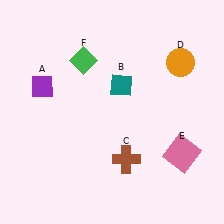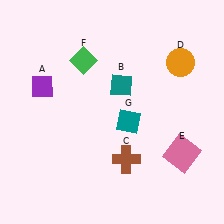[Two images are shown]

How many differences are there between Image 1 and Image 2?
There is 1 difference between the two images.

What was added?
A teal diamond (G) was added in Image 2.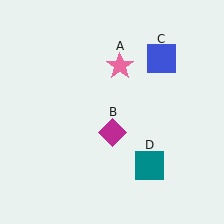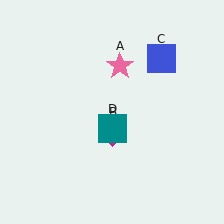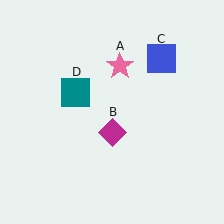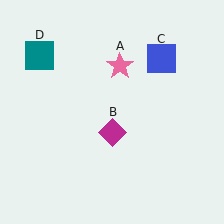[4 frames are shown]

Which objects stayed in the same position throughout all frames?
Pink star (object A) and magenta diamond (object B) and blue square (object C) remained stationary.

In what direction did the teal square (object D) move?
The teal square (object D) moved up and to the left.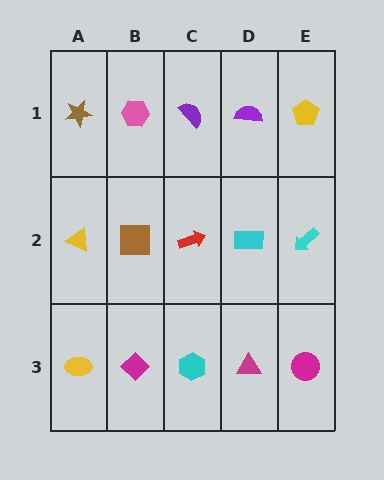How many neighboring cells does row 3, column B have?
3.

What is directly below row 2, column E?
A magenta circle.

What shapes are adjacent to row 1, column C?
A red arrow (row 2, column C), a pink hexagon (row 1, column B), a purple semicircle (row 1, column D).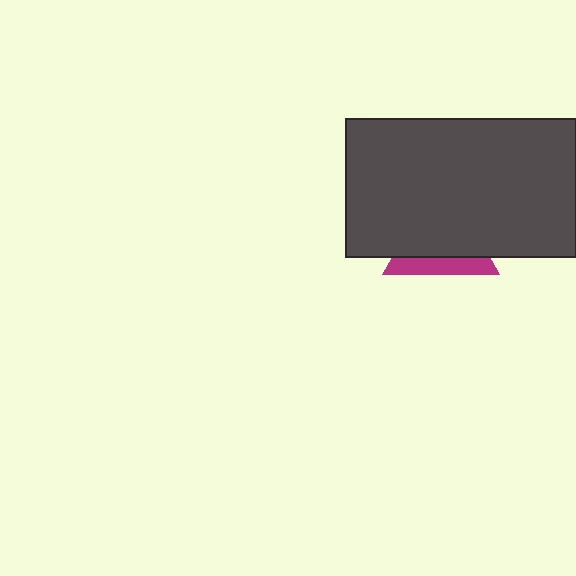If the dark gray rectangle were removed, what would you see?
You would see the complete magenta triangle.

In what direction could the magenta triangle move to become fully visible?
The magenta triangle could move down. That would shift it out from behind the dark gray rectangle entirely.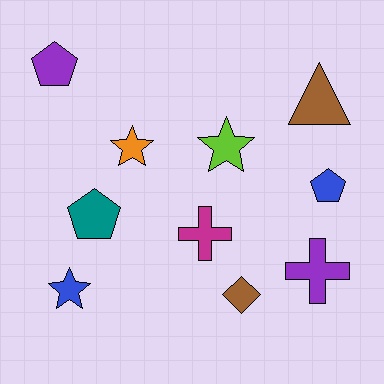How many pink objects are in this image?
There are no pink objects.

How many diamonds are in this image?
There is 1 diamond.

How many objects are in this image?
There are 10 objects.